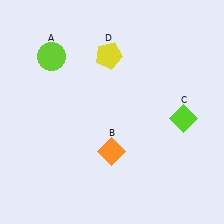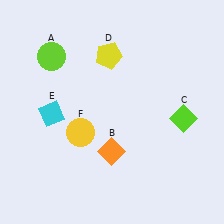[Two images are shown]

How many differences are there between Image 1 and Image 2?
There are 2 differences between the two images.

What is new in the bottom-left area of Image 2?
A yellow circle (F) was added in the bottom-left area of Image 2.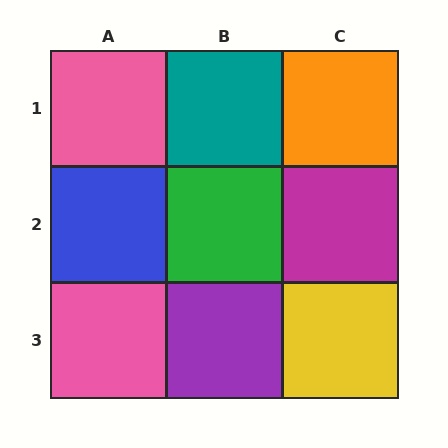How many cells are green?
1 cell is green.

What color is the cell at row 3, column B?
Purple.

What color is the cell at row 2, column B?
Green.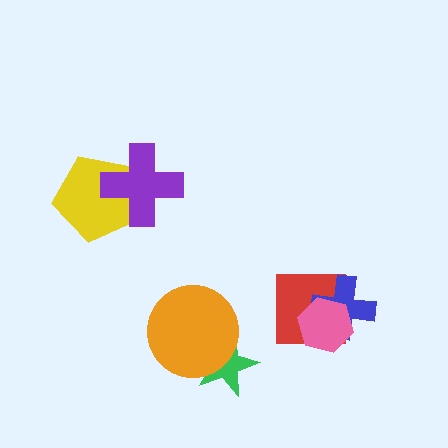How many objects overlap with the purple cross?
1 object overlaps with the purple cross.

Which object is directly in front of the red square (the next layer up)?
The blue cross is directly in front of the red square.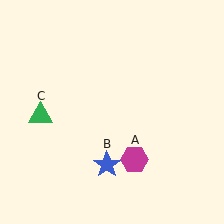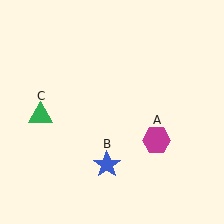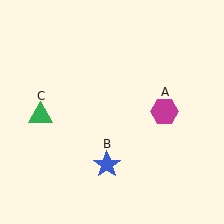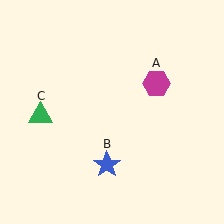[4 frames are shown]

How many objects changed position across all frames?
1 object changed position: magenta hexagon (object A).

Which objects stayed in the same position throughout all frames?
Blue star (object B) and green triangle (object C) remained stationary.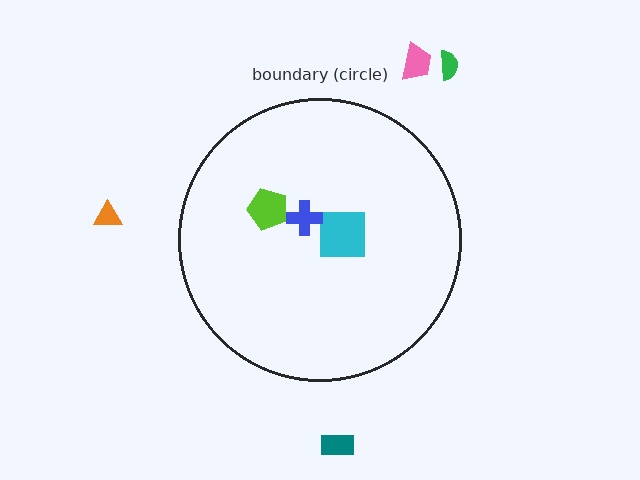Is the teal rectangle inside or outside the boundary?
Outside.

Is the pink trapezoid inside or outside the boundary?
Outside.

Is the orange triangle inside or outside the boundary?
Outside.